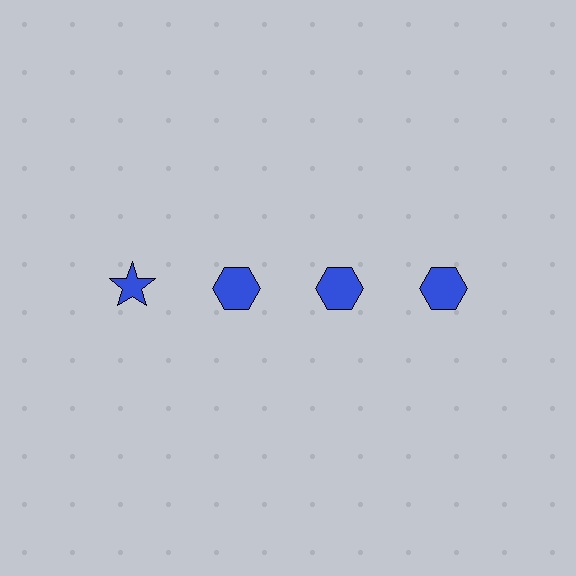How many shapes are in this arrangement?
There are 4 shapes arranged in a grid pattern.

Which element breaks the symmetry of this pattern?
The blue star in the top row, leftmost column breaks the symmetry. All other shapes are blue hexagons.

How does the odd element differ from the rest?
It has a different shape: star instead of hexagon.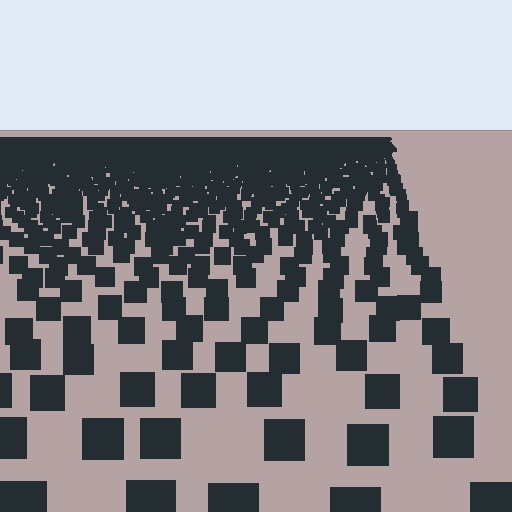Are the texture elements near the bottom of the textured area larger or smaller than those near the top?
Larger. Near the bottom, elements are closer to the viewer and appear at a bigger on-screen size.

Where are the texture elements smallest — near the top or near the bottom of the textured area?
Near the top.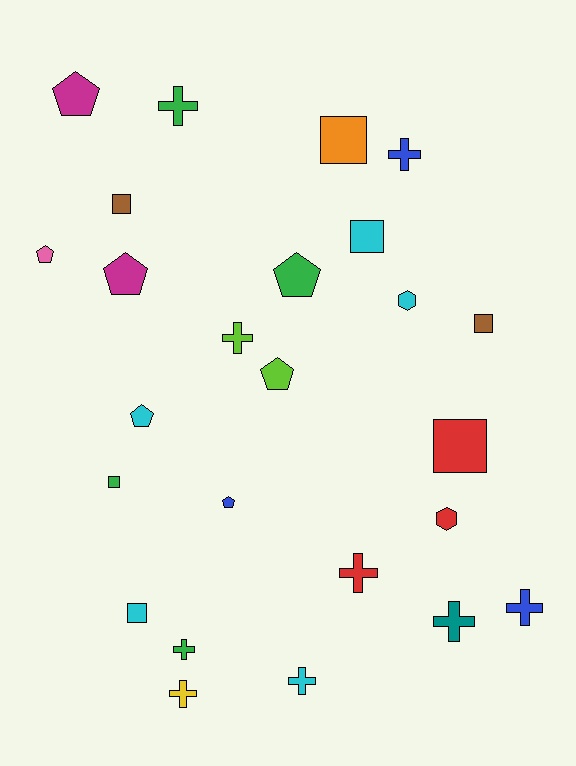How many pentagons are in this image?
There are 7 pentagons.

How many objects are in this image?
There are 25 objects.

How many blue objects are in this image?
There are 3 blue objects.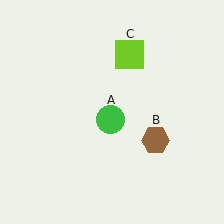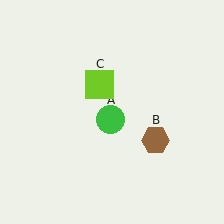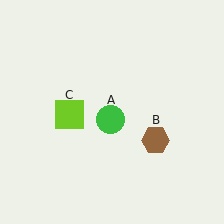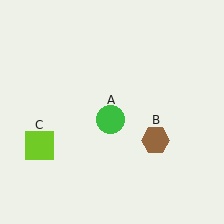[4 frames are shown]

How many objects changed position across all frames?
1 object changed position: lime square (object C).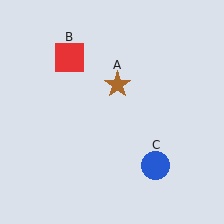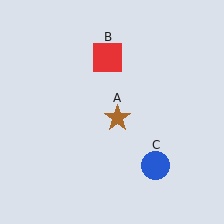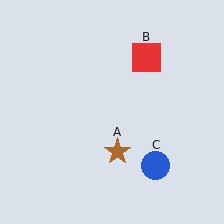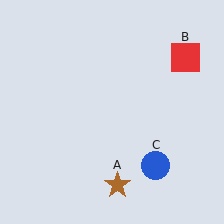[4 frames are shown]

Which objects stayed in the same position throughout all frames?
Blue circle (object C) remained stationary.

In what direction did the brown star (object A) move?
The brown star (object A) moved down.